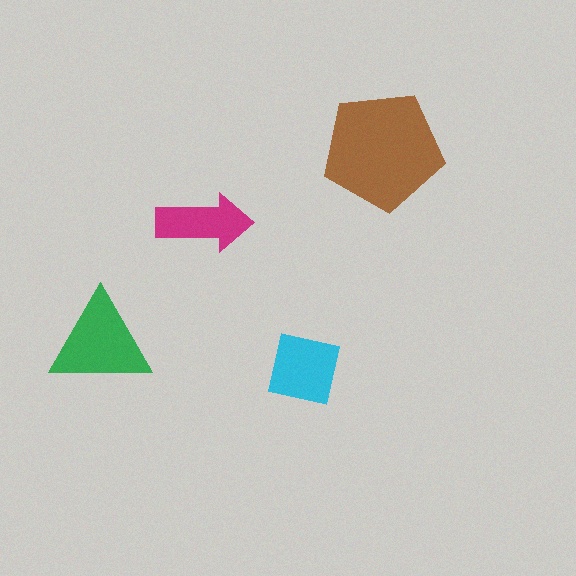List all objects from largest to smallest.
The brown pentagon, the green triangle, the cyan square, the magenta arrow.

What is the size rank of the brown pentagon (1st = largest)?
1st.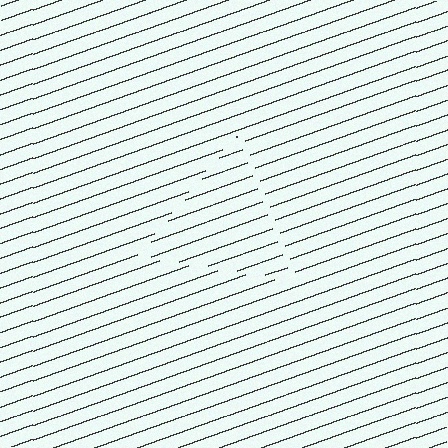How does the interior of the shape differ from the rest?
The interior of the shape contains the same grating, shifted by half a period — the contour is defined by the phase discontinuity where line-ends from the inner and outer gratings abut.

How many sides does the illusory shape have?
3 sides — the line-ends trace a triangle.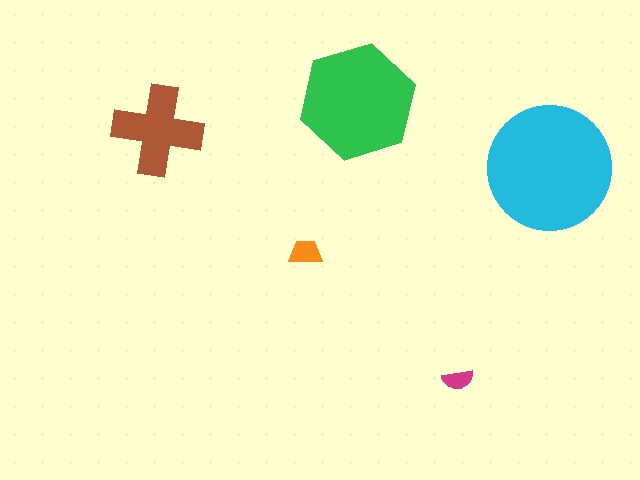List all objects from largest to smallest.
The cyan circle, the green hexagon, the brown cross, the orange trapezoid, the magenta semicircle.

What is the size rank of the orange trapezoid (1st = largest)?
4th.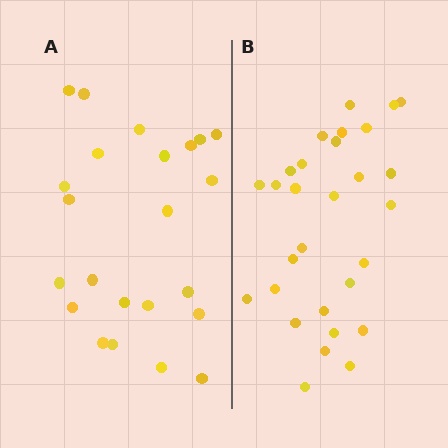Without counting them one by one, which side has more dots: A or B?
Region B (the right region) has more dots.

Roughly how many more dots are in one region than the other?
Region B has about 6 more dots than region A.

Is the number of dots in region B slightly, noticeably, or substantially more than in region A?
Region B has noticeably more, but not dramatically so. The ratio is roughly 1.3 to 1.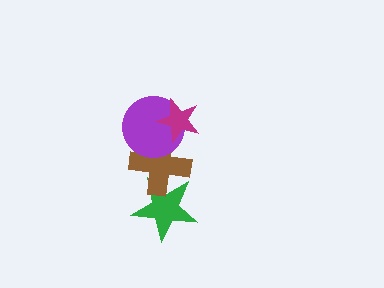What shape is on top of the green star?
The brown cross is on top of the green star.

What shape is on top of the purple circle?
The magenta star is on top of the purple circle.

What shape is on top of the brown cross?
The purple circle is on top of the brown cross.